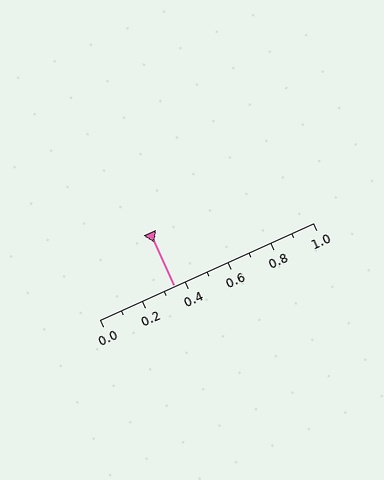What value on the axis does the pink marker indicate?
The marker indicates approximately 0.35.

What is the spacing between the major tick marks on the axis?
The major ticks are spaced 0.2 apart.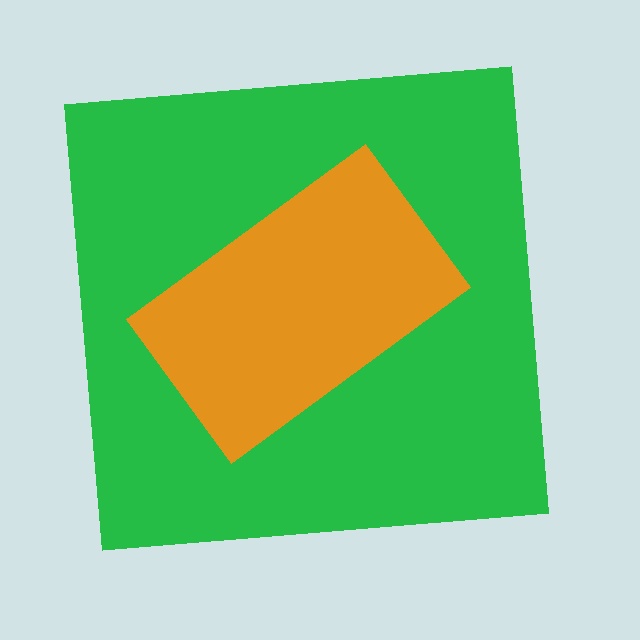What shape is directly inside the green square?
The orange rectangle.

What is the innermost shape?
The orange rectangle.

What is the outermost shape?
The green square.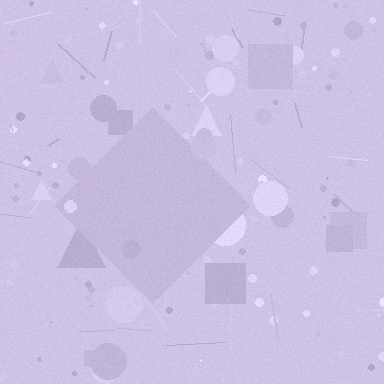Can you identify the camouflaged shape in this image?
The camouflaged shape is a diamond.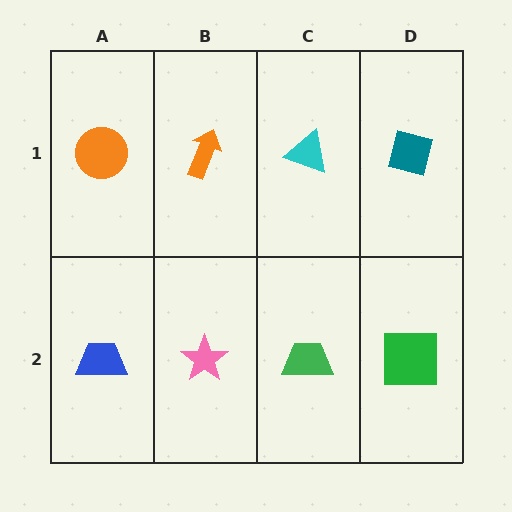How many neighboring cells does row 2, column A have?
2.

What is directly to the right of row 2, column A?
A pink star.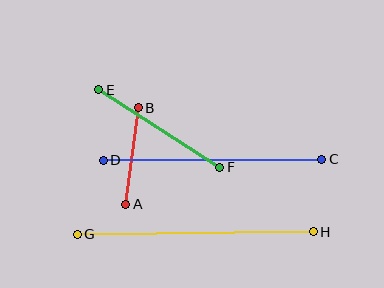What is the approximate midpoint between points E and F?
The midpoint is at approximately (159, 129) pixels.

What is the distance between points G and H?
The distance is approximately 236 pixels.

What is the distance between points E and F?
The distance is approximately 144 pixels.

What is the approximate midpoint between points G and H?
The midpoint is at approximately (195, 233) pixels.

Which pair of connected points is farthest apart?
Points G and H are farthest apart.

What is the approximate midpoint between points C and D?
The midpoint is at approximately (213, 160) pixels.